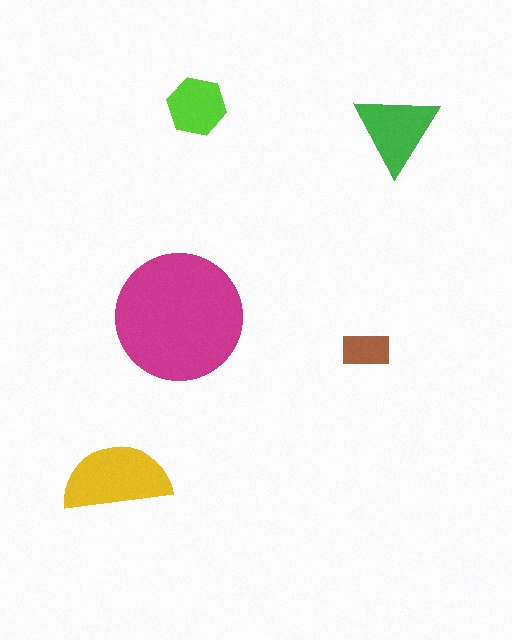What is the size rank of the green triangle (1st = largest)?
3rd.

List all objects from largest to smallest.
The magenta circle, the yellow semicircle, the green triangle, the lime hexagon, the brown rectangle.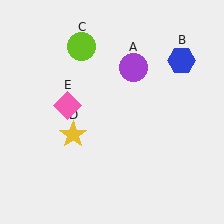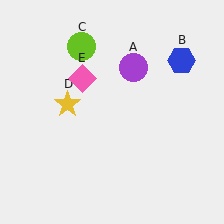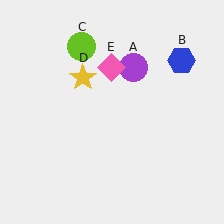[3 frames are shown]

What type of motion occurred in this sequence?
The yellow star (object D), pink diamond (object E) rotated clockwise around the center of the scene.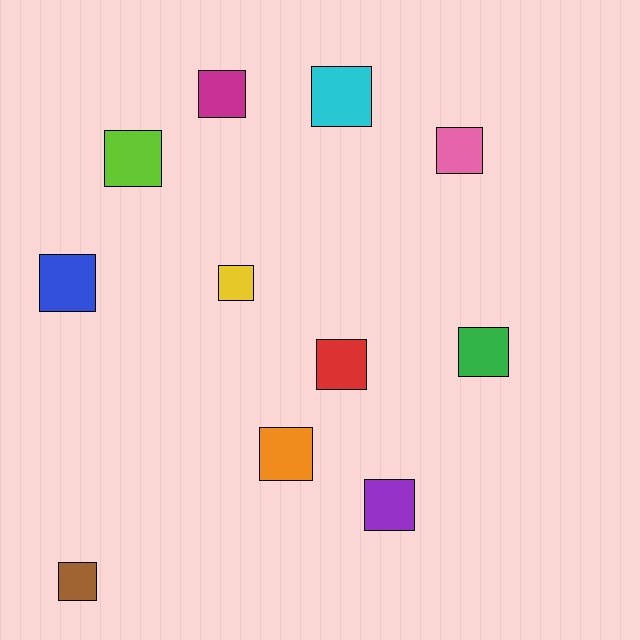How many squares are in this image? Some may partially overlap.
There are 11 squares.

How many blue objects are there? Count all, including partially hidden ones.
There is 1 blue object.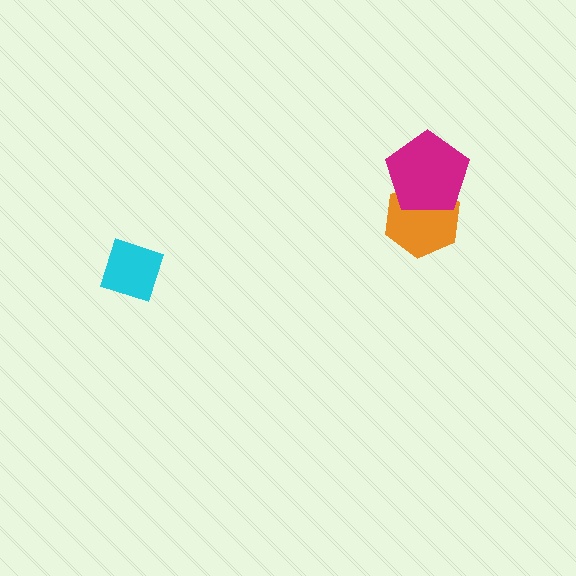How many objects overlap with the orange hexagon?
1 object overlaps with the orange hexagon.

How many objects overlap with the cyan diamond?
0 objects overlap with the cyan diamond.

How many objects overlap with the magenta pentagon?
1 object overlaps with the magenta pentagon.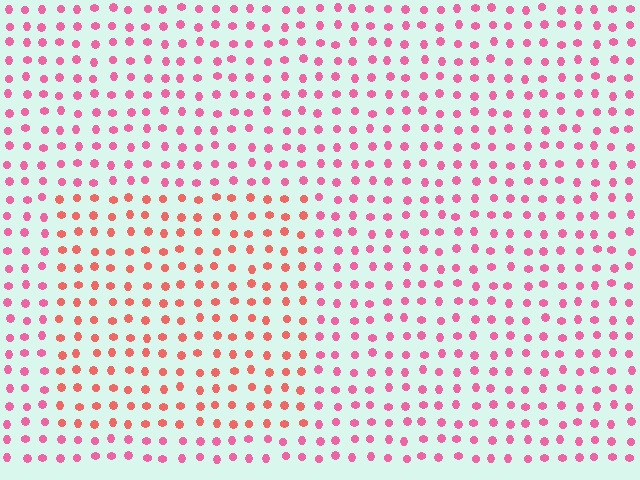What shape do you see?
I see a rectangle.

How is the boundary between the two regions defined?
The boundary is defined purely by a slight shift in hue (about 29 degrees). Spacing, size, and orientation are identical on both sides.